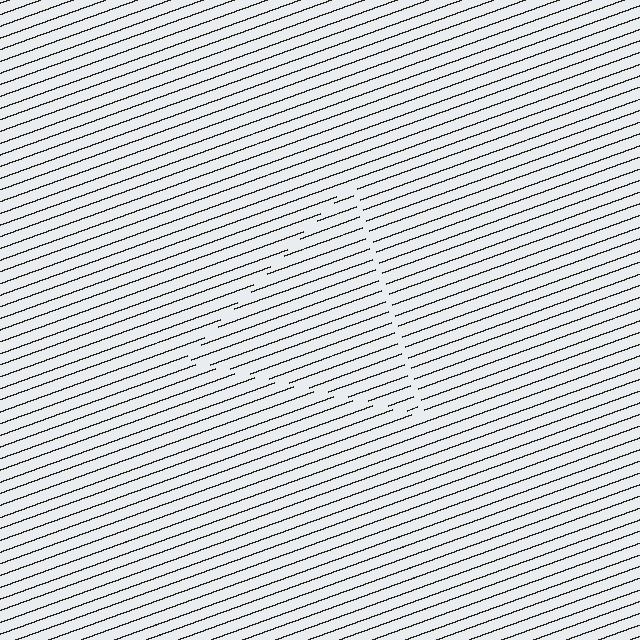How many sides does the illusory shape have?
3 sides — the line-ends trace a triangle.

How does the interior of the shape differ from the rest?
The interior of the shape contains the same grating, shifted by half a period — the contour is defined by the phase discontinuity where line-ends from the inner and outer gratings abut.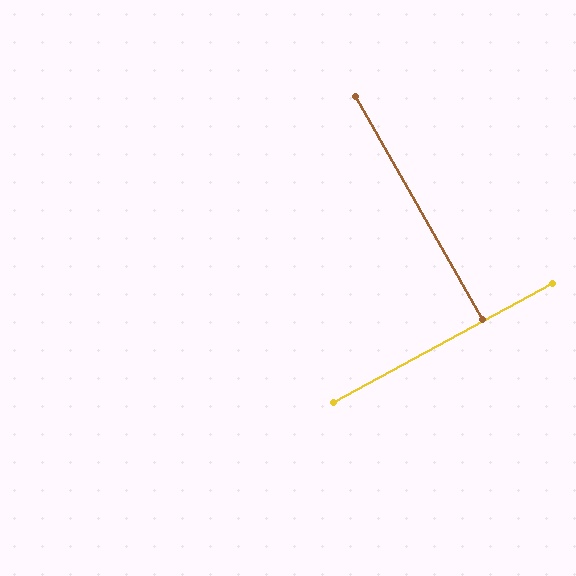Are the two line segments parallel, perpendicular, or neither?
Perpendicular — they meet at approximately 89°.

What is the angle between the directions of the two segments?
Approximately 89 degrees.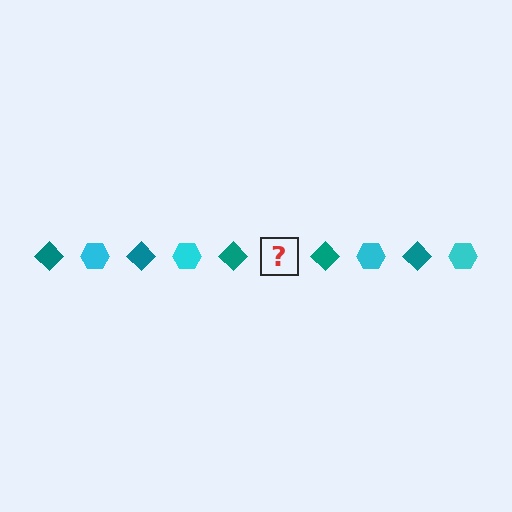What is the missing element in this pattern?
The missing element is a cyan hexagon.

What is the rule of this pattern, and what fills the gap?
The rule is that the pattern alternates between teal diamond and cyan hexagon. The gap should be filled with a cyan hexagon.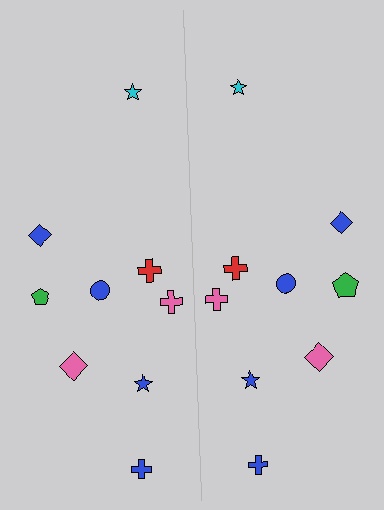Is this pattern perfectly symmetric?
No, the pattern is not perfectly symmetric. The green pentagon on the right side has a different size than its mirror counterpart.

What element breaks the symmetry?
The green pentagon on the right side has a different size than its mirror counterpart.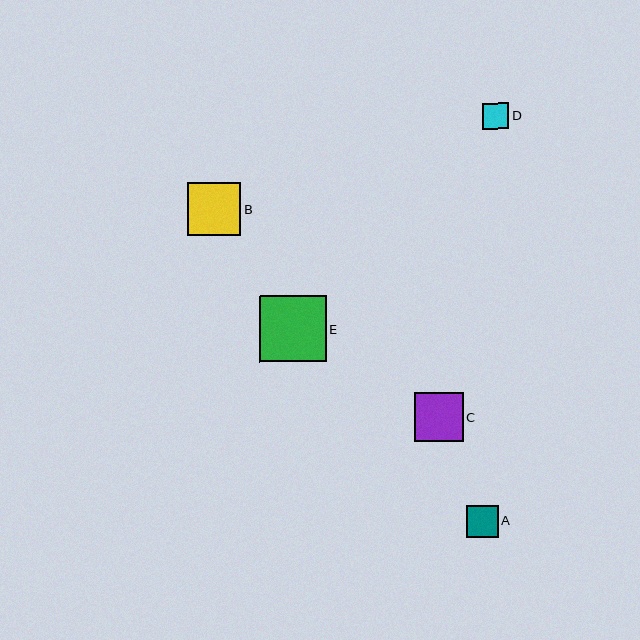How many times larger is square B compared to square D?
Square B is approximately 2.0 times the size of square D.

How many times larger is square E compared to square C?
Square E is approximately 1.4 times the size of square C.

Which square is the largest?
Square E is the largest with a size of approximately 66 pixels.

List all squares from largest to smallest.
From largest to smallest: E, B, C, A, D.